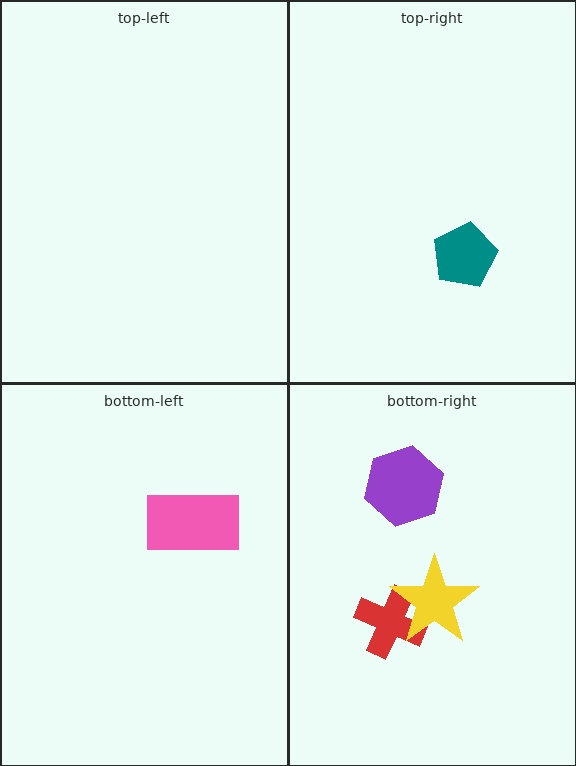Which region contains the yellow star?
The bottom-right region.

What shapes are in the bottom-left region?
The pink rectangle.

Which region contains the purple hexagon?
The bottom-right region.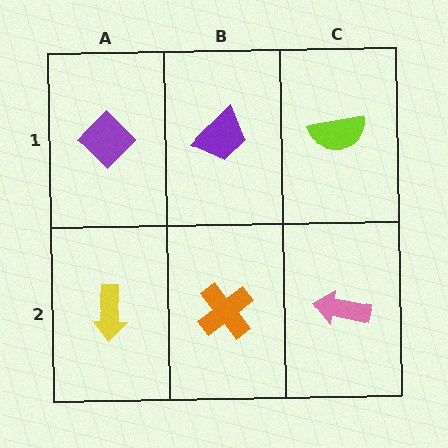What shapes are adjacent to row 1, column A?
A yellow arrow (row 2, column A), a purple trapezoid (row 1, column B).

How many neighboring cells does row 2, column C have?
2.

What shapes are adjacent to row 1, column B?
An orange cross (row 2, column B), a purple diamond (row 1, column A), a lime semicircle (row 1, column C).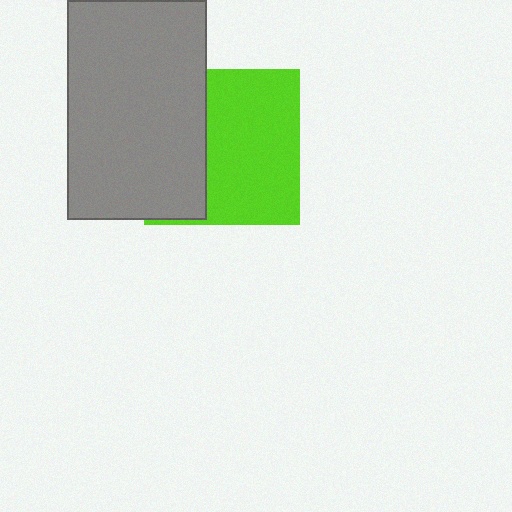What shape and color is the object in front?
The object in front is a gray rectangle.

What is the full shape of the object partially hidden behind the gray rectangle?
The partially hidden object is a lime square.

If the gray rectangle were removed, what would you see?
You would see the complete lime square.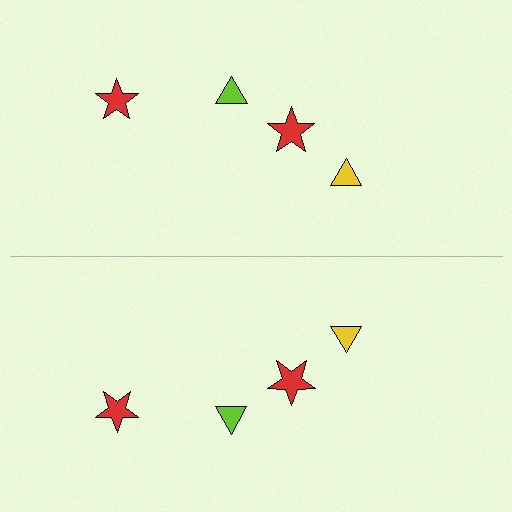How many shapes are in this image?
There are 8 shapes in this image.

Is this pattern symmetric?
Yes, this pattern has bilateral (reflection) symmetry.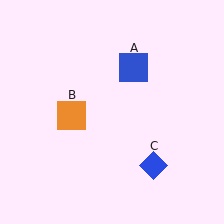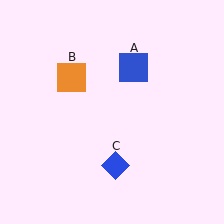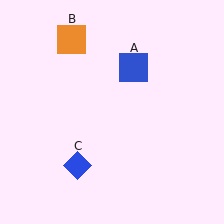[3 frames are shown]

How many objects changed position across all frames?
2 objects changed position: orange square (object B), blue diamond (object C).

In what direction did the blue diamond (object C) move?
The blue diamond (object C) moved left.